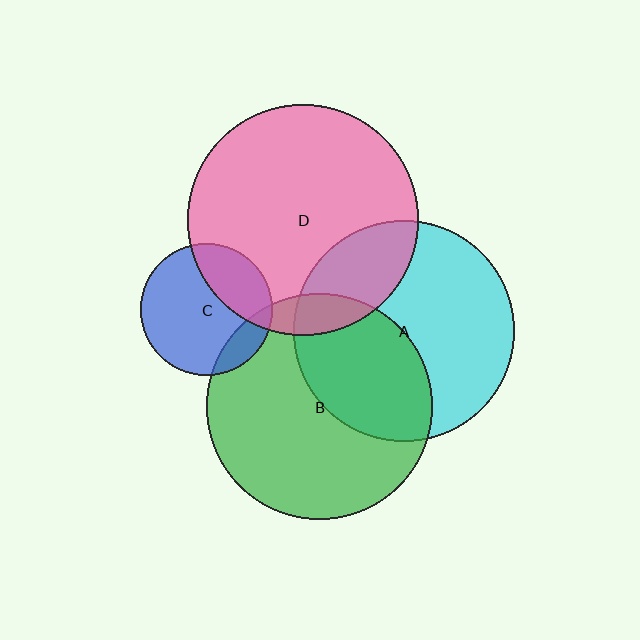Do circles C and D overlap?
Yes.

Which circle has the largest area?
Circle D (pink).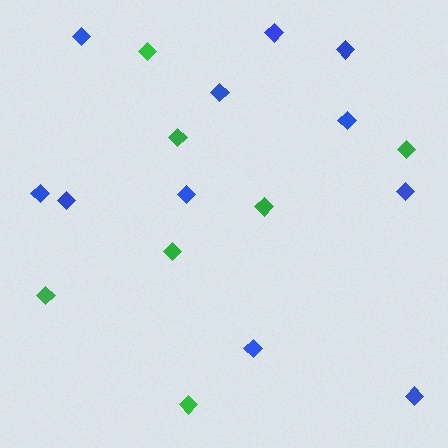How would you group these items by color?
There are 2 groups: one group of green diamonds (7) and one group of blue diamonds (11).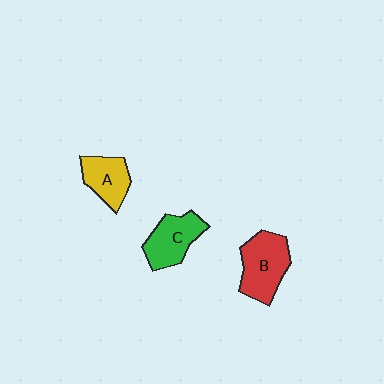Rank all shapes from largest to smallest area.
From largest to smallest: B (red), C (green), A (yellow).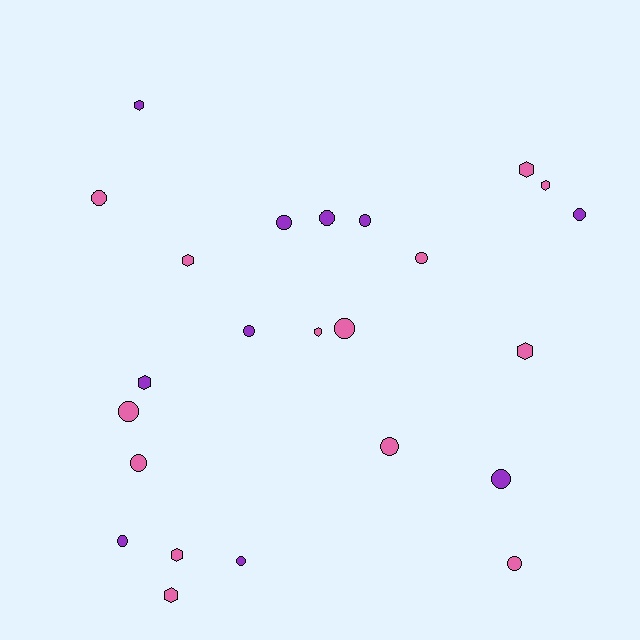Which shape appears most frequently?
Circle, with 15 objects.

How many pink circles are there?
There are 7 pink circles.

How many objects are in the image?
There are 24 objects.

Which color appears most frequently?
Pink, with 14 objects.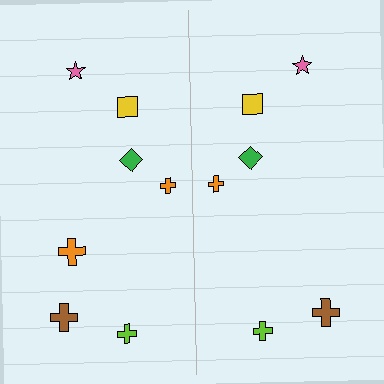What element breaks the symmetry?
A orange cross is missing from the right side.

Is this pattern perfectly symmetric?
No, the pattern is not perfectly symmetric. A orange cross is missing from the right side.